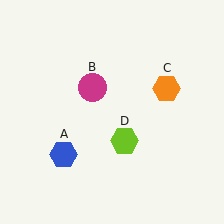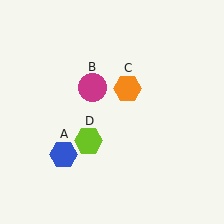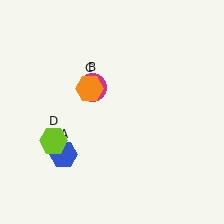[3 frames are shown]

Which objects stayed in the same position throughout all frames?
Blue hexagon (object A) and magenta circle (object B) remained stationary.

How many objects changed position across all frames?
2 objects changed position: orange hexagon (object C), lime hexagon (object D).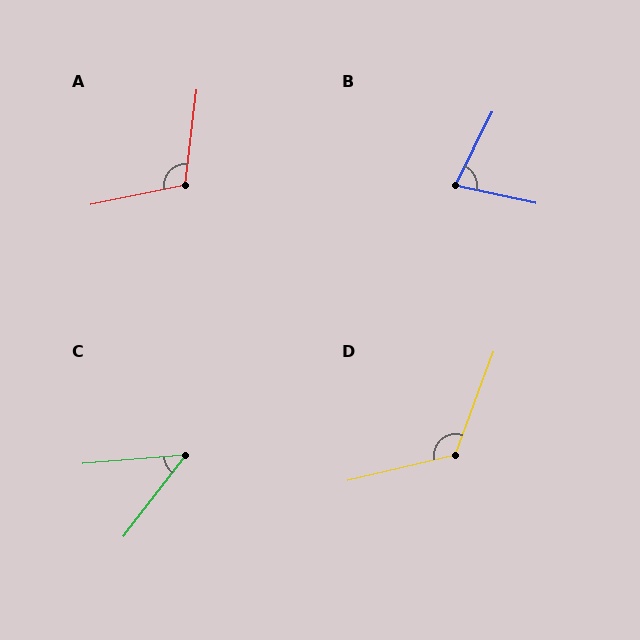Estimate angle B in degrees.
Approximately 77 degrees.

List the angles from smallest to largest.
C (48°), B (77°), A (109°), D (123°).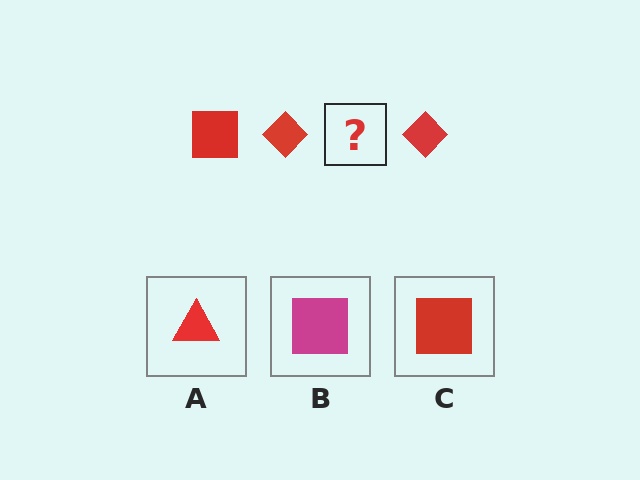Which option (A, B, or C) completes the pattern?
C.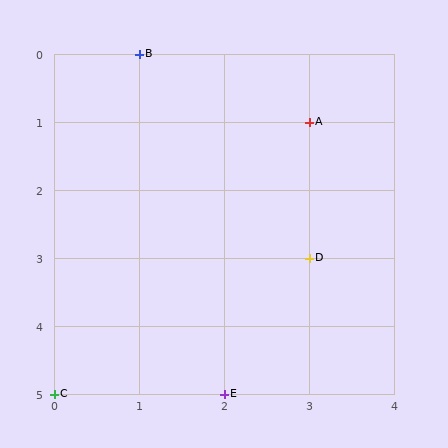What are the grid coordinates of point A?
Point A is at grid coordinates (3, 1).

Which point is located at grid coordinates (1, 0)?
Point B is at (1, 0).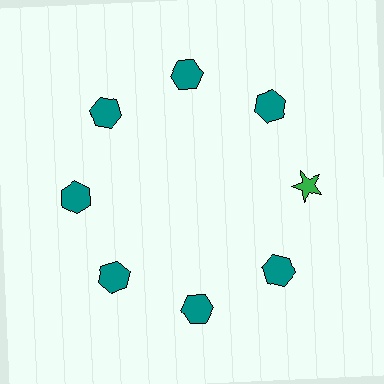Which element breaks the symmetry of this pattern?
The green star at roughly the 3 o'clock position breaks the symmetry. All other shapes are teal hexagons.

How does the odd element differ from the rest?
It differs in both color (green instead of teal) and shape (star instead of hexagon).